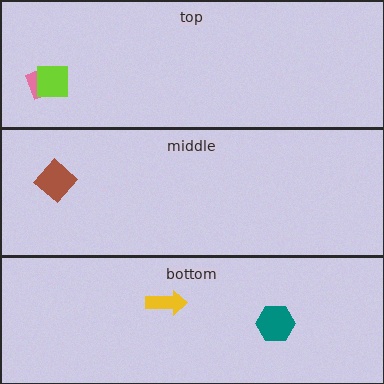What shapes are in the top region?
The pink rectangle, the lime square.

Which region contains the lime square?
The top region.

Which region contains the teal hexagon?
The bottom region.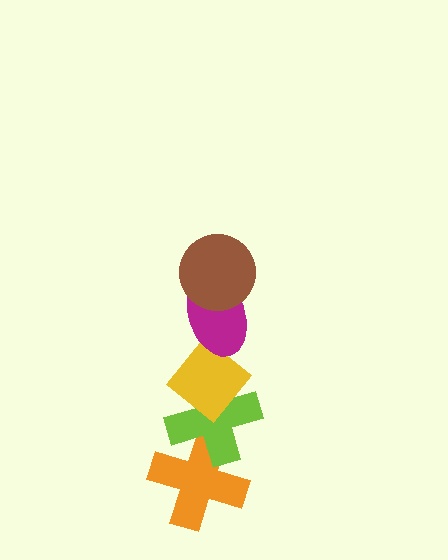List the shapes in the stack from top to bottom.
From top to bottom: the brown circle, the magenta ellipse, the yellow diamond, the lime cross, the orange cross.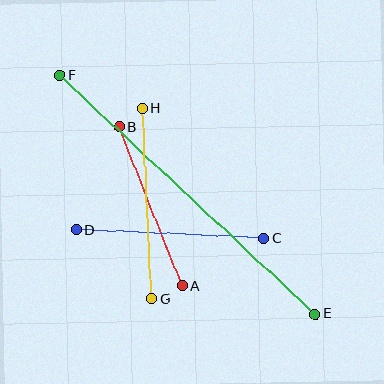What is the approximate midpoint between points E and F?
The midpoint is at approximately (187, 195) pixels.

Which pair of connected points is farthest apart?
Points E and F are farthest apart.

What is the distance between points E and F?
The distance is approximately 350 pixels.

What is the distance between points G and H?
The distance is approximately 191 pixels.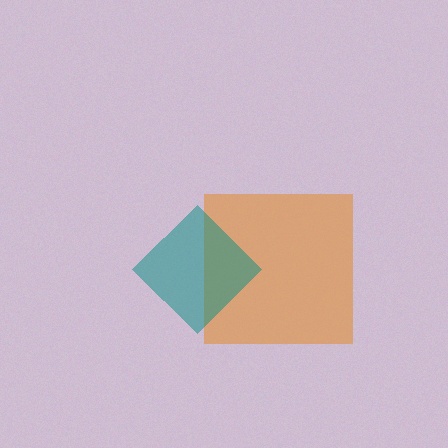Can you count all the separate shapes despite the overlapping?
Yes, there are 2 separate shapes.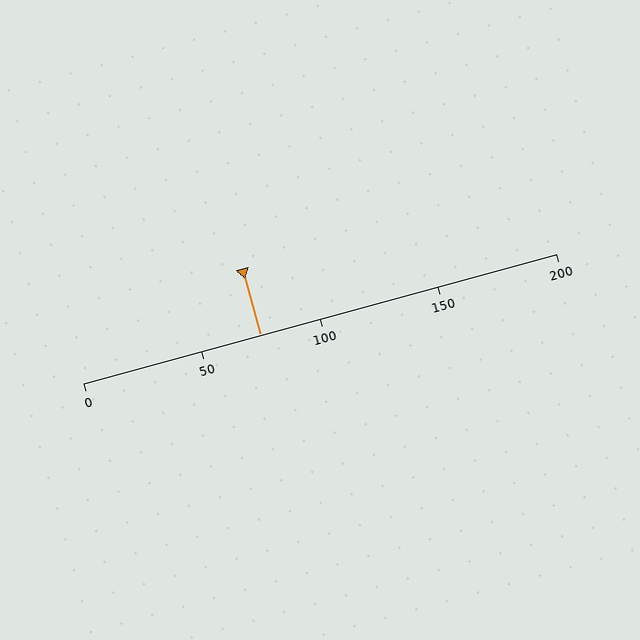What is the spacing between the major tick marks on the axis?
The major ticks are spaced 50 apart.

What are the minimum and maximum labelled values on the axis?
The axis runs from 0 to 200.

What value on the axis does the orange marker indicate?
The marker indicates approximately 75.